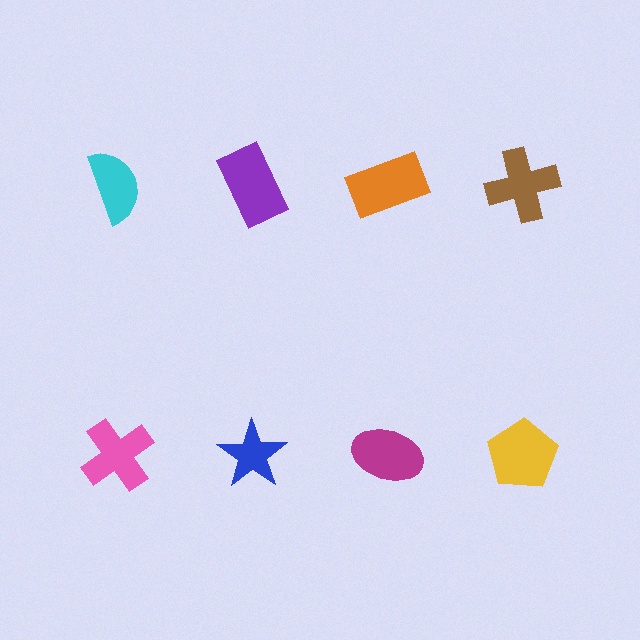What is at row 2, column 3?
A magenta ellipse.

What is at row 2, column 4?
A yellow pentagon.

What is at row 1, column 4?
A brown cross.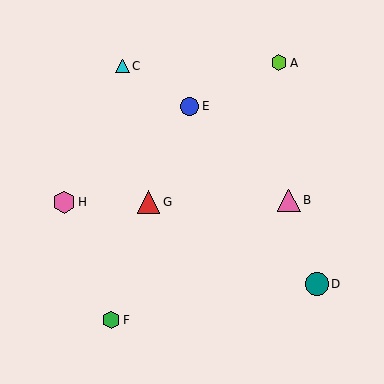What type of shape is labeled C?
Shape C is a cyan triangle.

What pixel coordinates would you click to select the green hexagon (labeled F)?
Click at (111, 320) to select the green hexagon F.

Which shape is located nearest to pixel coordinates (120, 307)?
The green hexagon (labeled F) at (111, 320) is nearest to that location.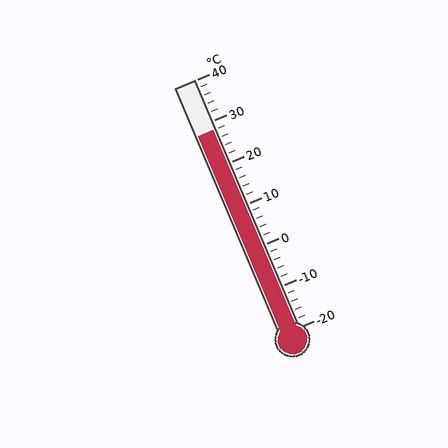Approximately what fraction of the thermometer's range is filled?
The thermometer is filled to approximately 80% of its range.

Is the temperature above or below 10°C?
The temperature is above 10°C.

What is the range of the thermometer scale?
The thermometer scale ranges from -20°C to 40°C.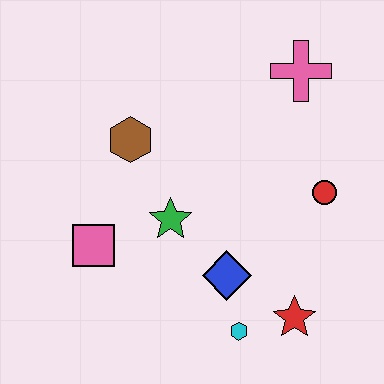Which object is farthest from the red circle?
The pink square is farthest from the red circle.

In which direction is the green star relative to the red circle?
The green star is to the left of the red circle.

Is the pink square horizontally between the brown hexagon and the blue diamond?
No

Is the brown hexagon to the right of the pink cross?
No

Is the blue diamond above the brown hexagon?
No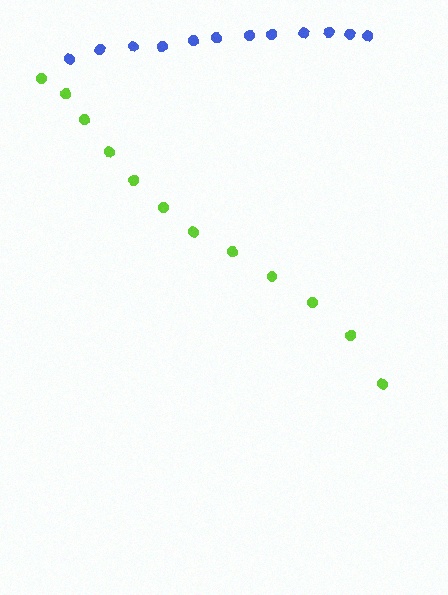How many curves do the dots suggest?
There are 2 distinct paths.